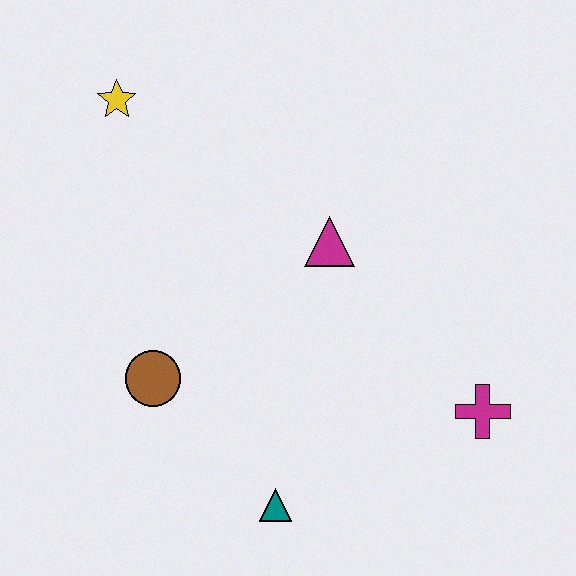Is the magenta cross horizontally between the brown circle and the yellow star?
No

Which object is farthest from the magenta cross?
The yellow star is farthest from the magenta cross.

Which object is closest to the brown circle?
The teal triangle is closest to the brown circle.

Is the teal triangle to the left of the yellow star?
No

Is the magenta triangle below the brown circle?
No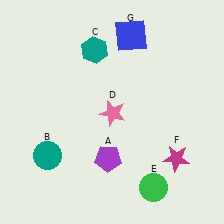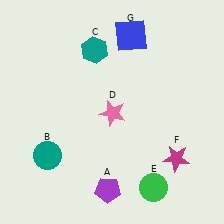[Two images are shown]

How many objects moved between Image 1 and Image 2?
1 object moved between the two images.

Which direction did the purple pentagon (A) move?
The purple pentagon (A) moved down.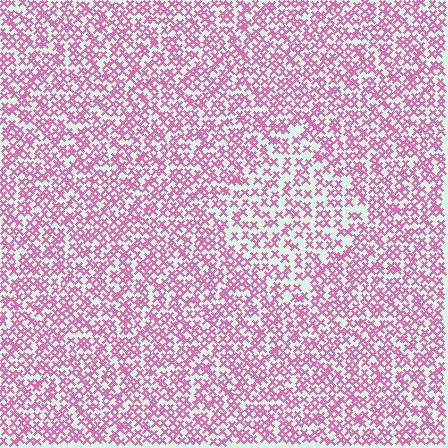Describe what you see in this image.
The image contains small pink elements arranged at two different densities. A diamond-shaped region is visible where the elements are less densely packed than the surrounding area.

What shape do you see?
I see a diamond.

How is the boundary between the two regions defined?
The boundary is defined by a change in element density (approximately 1.5x ratio). All elements are the same color, size, and shape.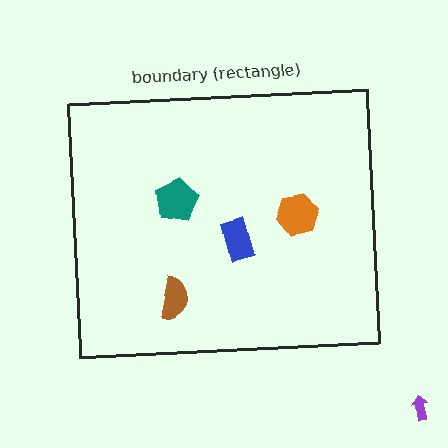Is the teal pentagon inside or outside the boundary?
Inside.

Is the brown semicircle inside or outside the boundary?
Inside.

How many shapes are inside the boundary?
4 inside, 1 outside.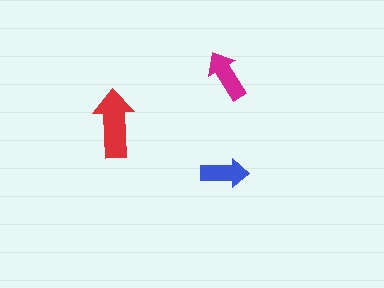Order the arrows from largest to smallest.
the red one, the magenta one, the blue one.